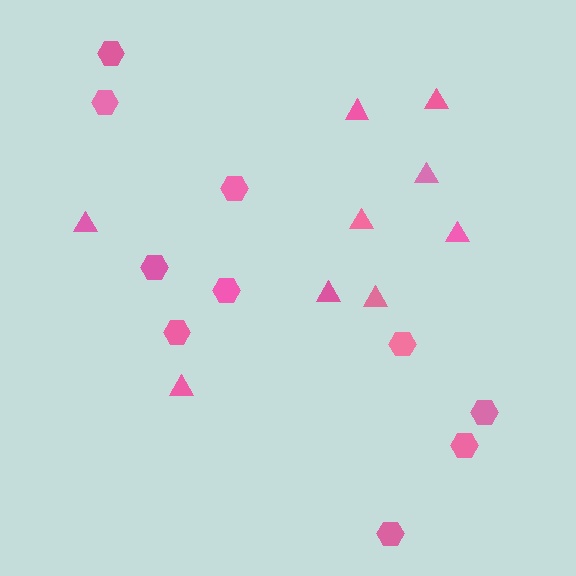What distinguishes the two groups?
There are 2 groups: one group of hexagons (10) and one group of triangles (9).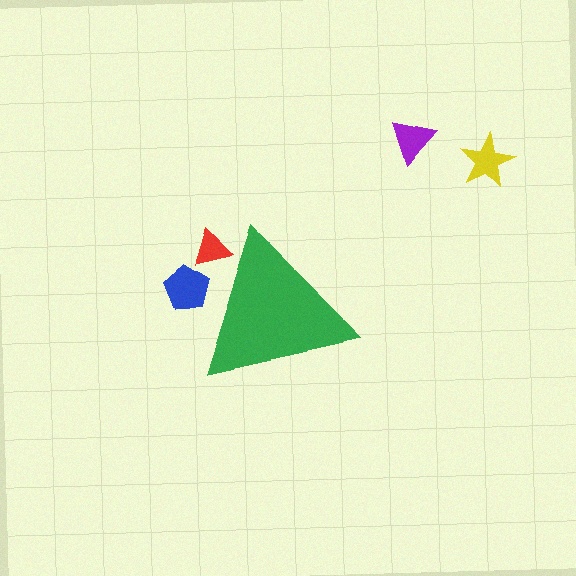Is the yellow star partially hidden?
No, the yellow star is fully visible.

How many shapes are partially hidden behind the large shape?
2 shapes are partially hidden.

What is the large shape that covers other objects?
A green triangle.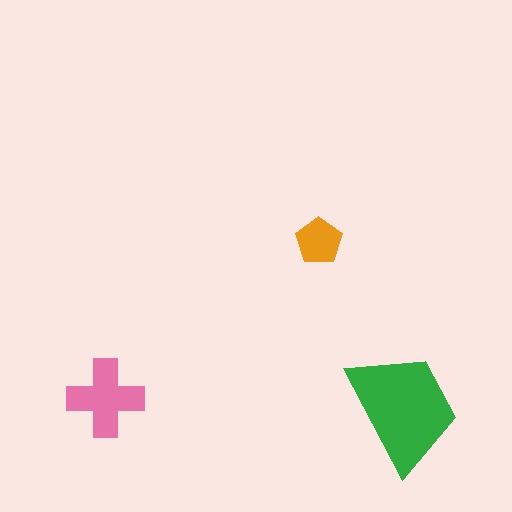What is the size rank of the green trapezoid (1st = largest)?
1st.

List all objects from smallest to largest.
The orange pentagon, the pink cross, the green trapezoid.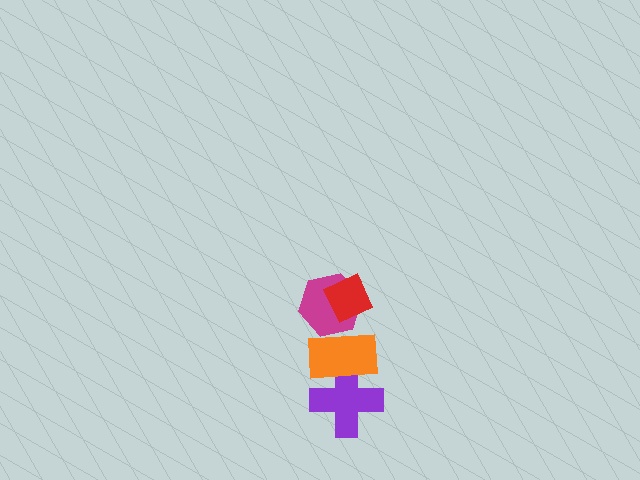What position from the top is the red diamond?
The red diamond is 1st from the top.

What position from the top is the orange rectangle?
The orange rectangle is 3rd from the top.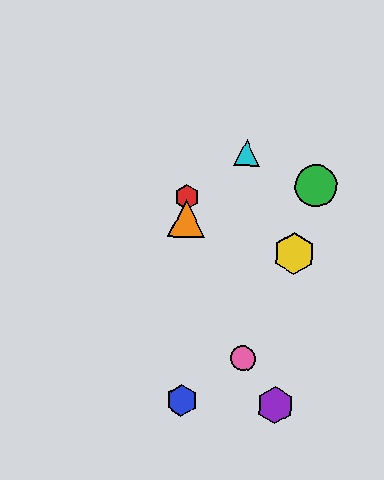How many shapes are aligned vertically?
3 shapes (the red hexagon, the blue hexagon, the orange triangle) are aligned vertically.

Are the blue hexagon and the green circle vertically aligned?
No, the blue hexagon is at x≈182 and the green circle is at x≈316.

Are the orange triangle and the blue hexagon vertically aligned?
Yes, both are at x≈186.